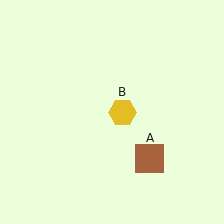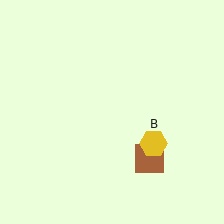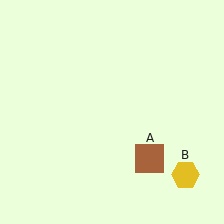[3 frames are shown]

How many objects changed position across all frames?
1 object changed position: yellow hexagon (object B).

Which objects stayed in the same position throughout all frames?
Brown square (object A) remained stationary.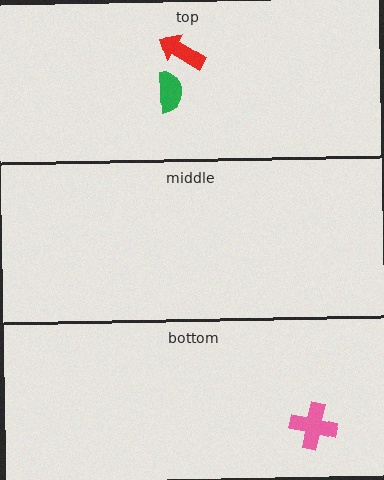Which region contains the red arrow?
The top region.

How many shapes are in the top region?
2.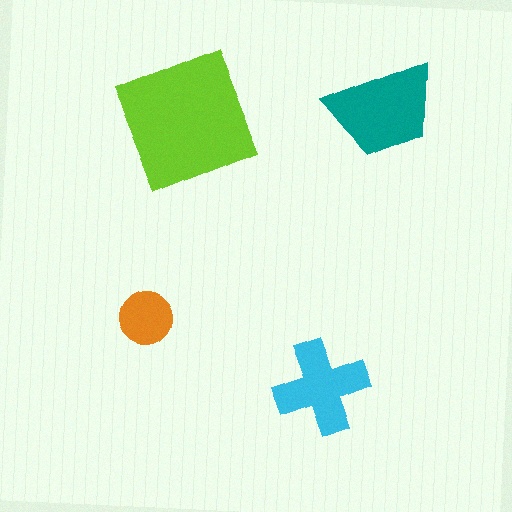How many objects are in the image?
There are 4 objects in the image.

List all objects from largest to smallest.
The lime square, the teal trapezoid, the cyan cross, the orange circle.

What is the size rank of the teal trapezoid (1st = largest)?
2nd.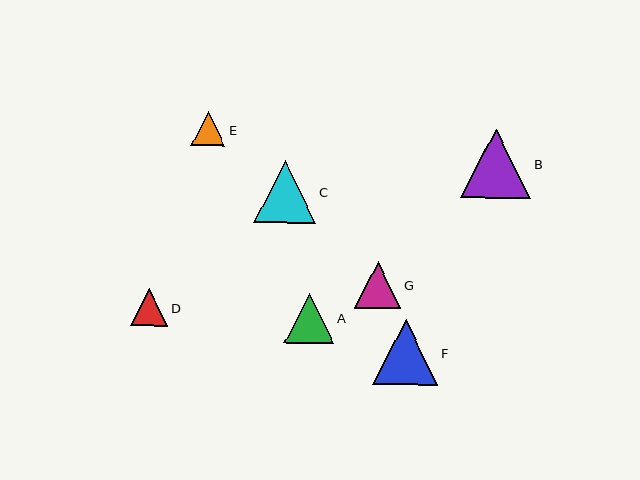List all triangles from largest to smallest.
From largest to smallest: B, F, C, A, G, D, E.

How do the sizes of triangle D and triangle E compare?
Triangle D and triangle E are approximately the same size.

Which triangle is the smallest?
Triangle E is the smallest with a size of approximately 34 pixels.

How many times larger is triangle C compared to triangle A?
Triangle C is approximately 1.2 times the size of triangle A.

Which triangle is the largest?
Triangle B is the largest with a size of approximately 70 pixels.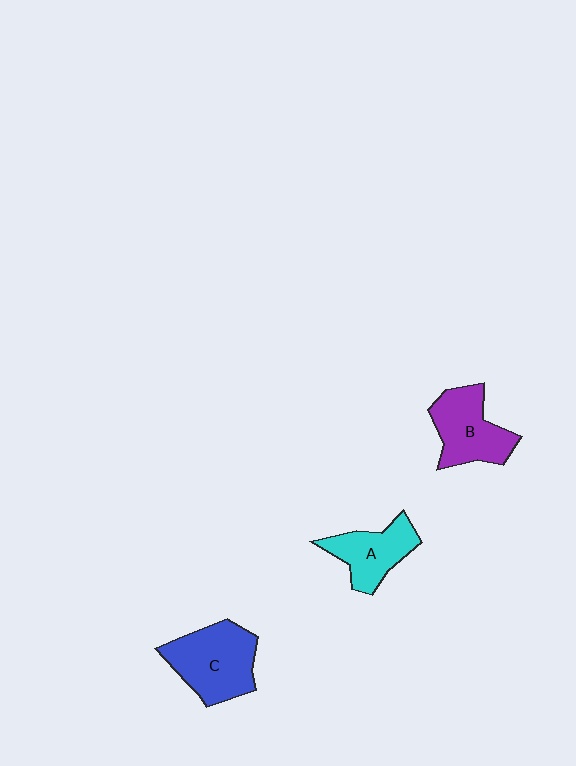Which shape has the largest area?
Shape C (blue).